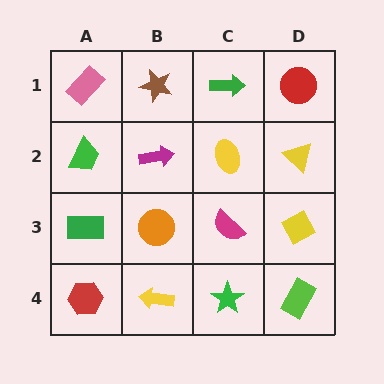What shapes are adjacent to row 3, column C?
A yellow ellipse (row 2, column C), a green star (row 4, column C), an orange circle (row 3, column B), a yellow diamond (row 3, column D).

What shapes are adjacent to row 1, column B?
A magenta arrow (row 2, column B), a pink rectangle (row 1, column A), a green arrow (row 1, column C).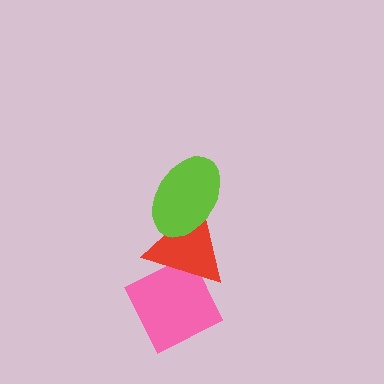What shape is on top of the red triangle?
The lime ellipse is on top of the red triangle.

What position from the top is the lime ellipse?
The lime ellipse is 1st from the top.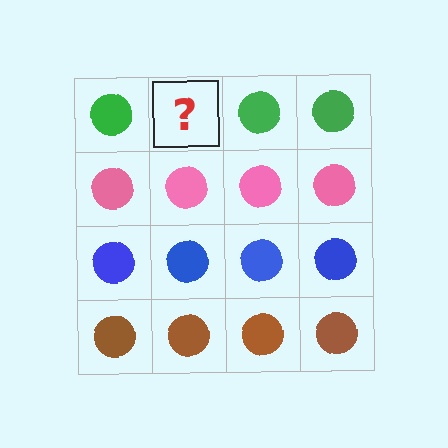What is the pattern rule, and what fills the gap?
The rule is that each row has a consistent color. The gap should be filled with a green circle.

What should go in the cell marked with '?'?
The missing cell should contain a green circle.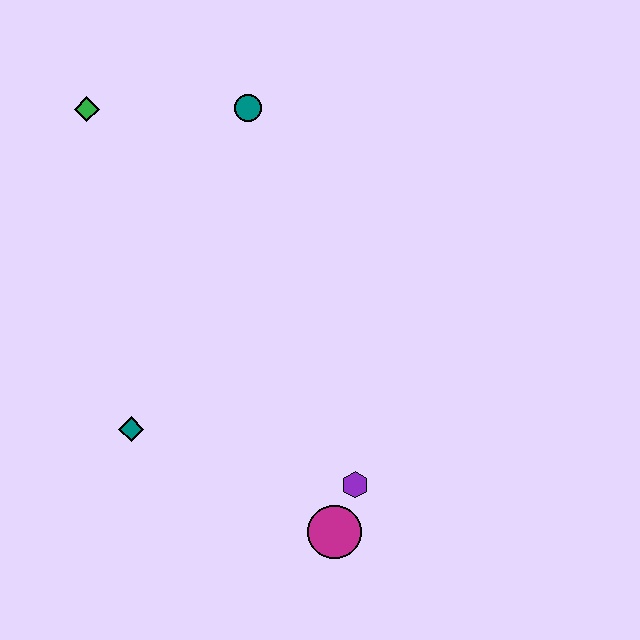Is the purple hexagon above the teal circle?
No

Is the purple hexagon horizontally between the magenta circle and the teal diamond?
No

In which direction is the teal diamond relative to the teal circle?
The teal diamond is below the teal circle.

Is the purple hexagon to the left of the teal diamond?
No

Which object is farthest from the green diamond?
The magenta circle is farthest from the green diamond.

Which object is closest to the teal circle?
The green diamond is closest to the teal circle.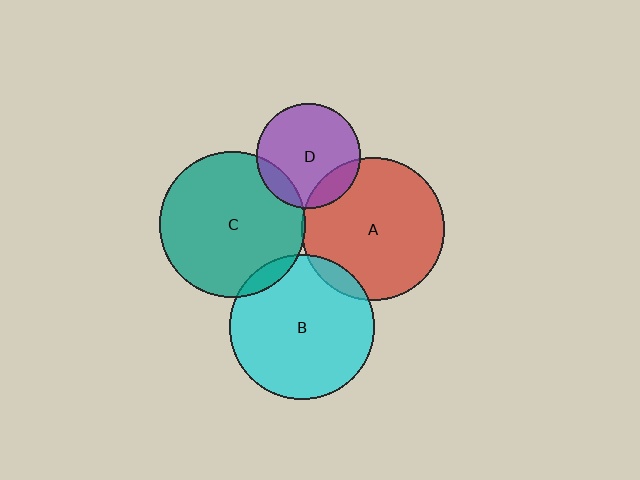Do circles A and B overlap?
Yes.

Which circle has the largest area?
Circle C (teal).